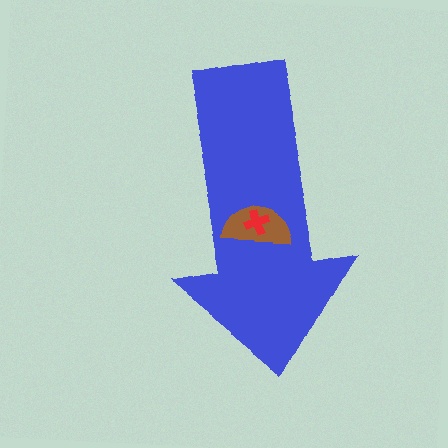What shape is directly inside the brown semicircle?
The red cross.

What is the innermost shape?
The red cross.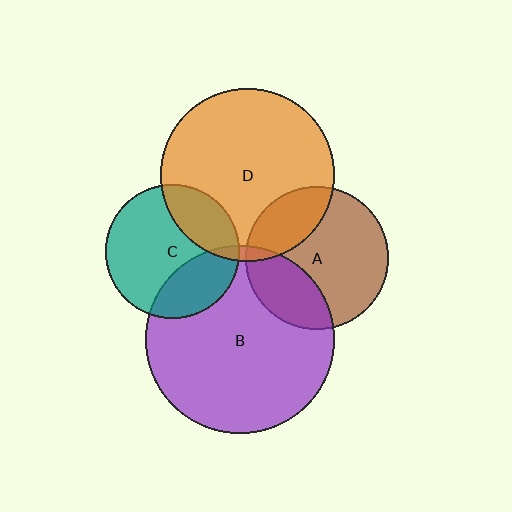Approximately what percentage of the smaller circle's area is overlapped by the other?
Approximately 5%.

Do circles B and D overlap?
Yes.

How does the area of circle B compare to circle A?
Approximately 1.7 times.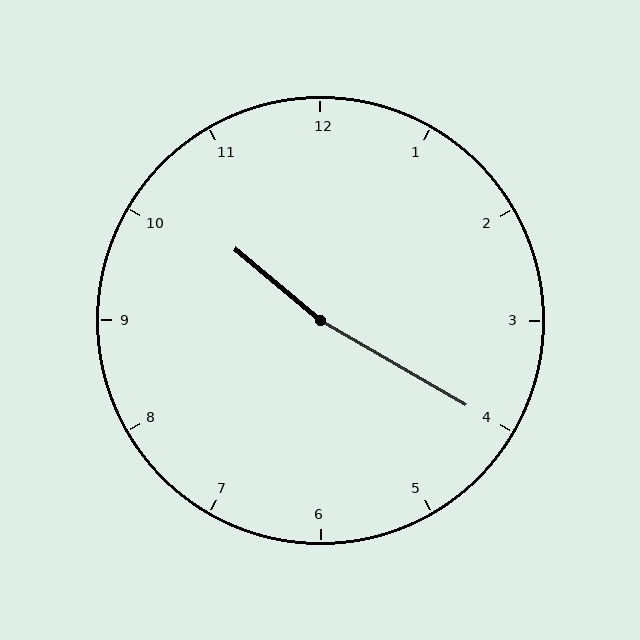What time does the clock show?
10:20.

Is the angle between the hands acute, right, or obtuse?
It is obtuse.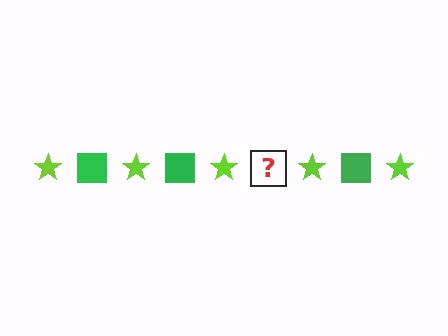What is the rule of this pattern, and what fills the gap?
The rule is that the pattern alternates between lime star and green square. The gap should be filled with a green square.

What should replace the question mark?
The question mark should be replaced with a green square.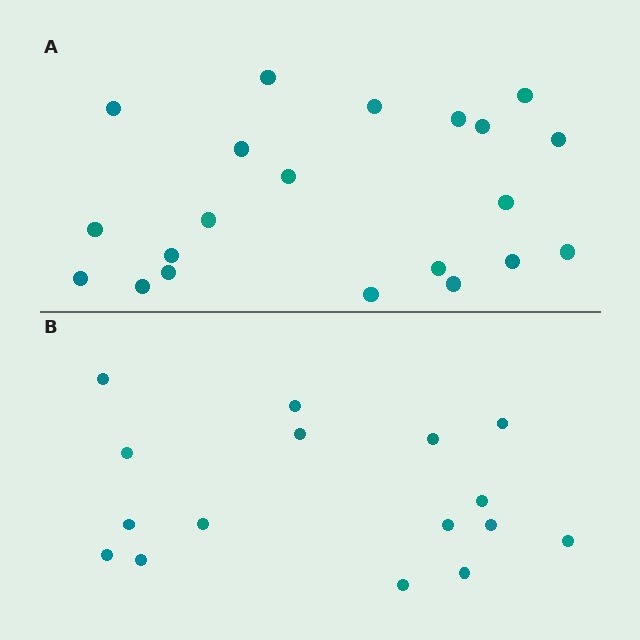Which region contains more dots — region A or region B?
Region A (the top region) has more dots.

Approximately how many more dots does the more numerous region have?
Region A has about 5 more dots than region B.